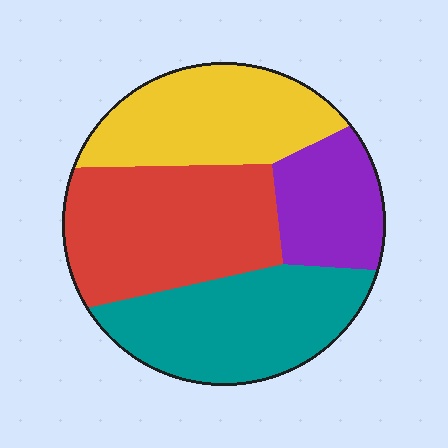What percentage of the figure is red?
Red takes up about one third (1/3) of the figure.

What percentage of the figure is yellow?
Yellow covers roughly 25% of the figure.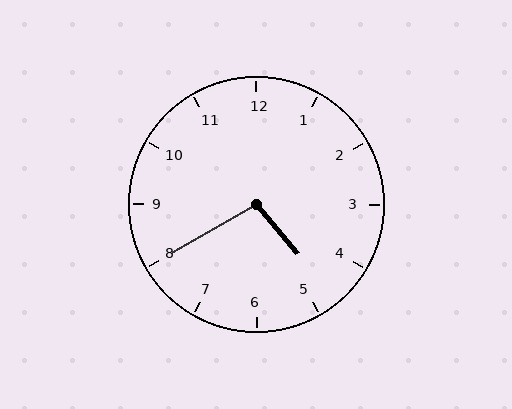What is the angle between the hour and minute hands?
Approximately 100 degrees.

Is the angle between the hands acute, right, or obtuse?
It is obtuse.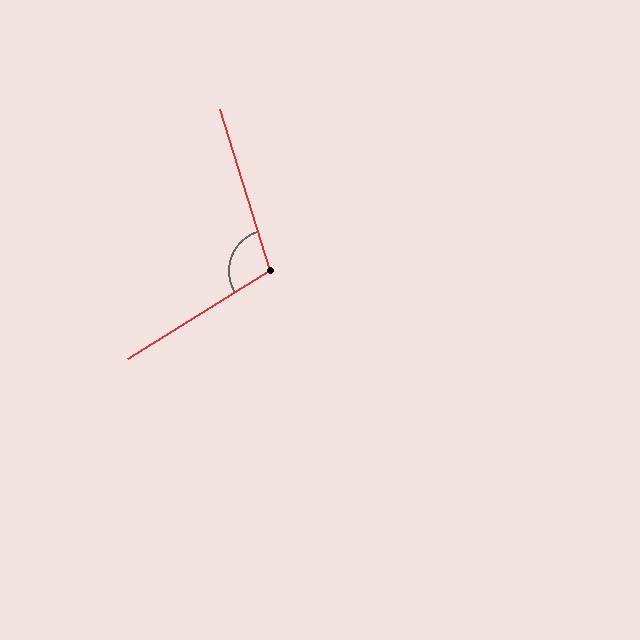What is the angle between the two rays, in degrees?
Approximately 105 degrees.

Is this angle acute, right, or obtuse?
It is obtuse.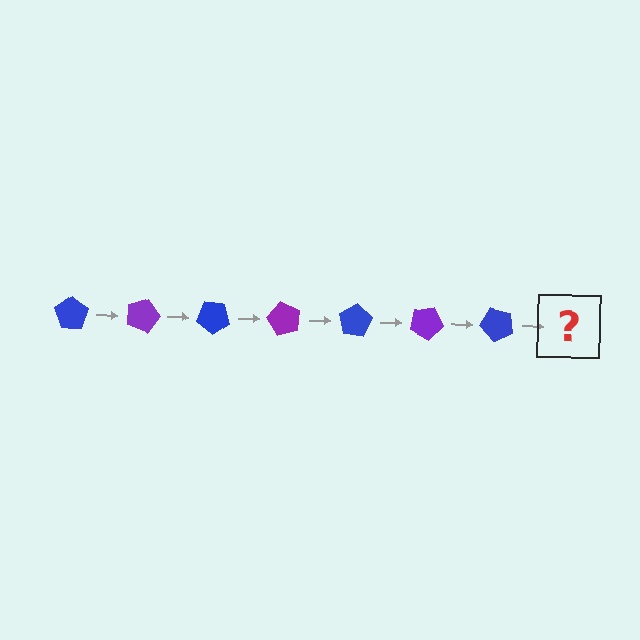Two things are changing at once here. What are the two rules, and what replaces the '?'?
The two rules are that it rotates 20 degrees each step and the color cycles through blue and purple. The '?' should be a purple pentagon, rotated 140 degrees from the start.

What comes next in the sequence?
The next element should be a purple pentagon, rotated 140 degrees from the start.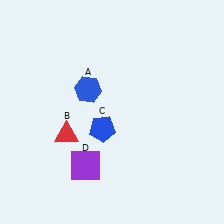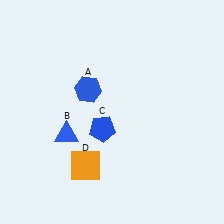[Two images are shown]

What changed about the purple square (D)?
In Image 1, D is purple. In Image 2, it changed to orange.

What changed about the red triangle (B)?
In Image 1, B is red. In Image 2, it changed to blue.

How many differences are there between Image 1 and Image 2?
There are 2 differences between the two images.